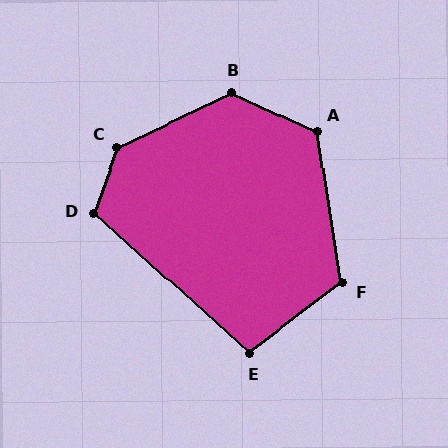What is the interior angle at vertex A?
Approximately 123 degrees (obtuse).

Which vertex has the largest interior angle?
C, at approximately 136 degrees.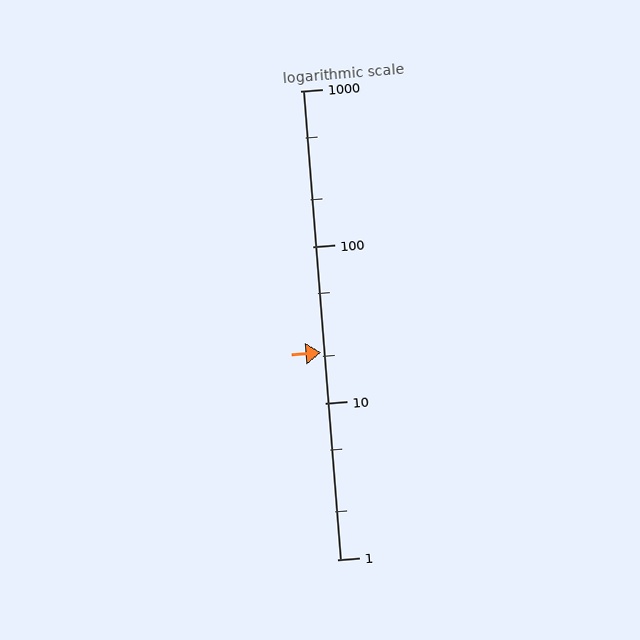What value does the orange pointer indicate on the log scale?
The pointer indicates approximately 21.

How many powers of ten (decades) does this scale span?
The scale spans 3 decades, from 1 to 1000.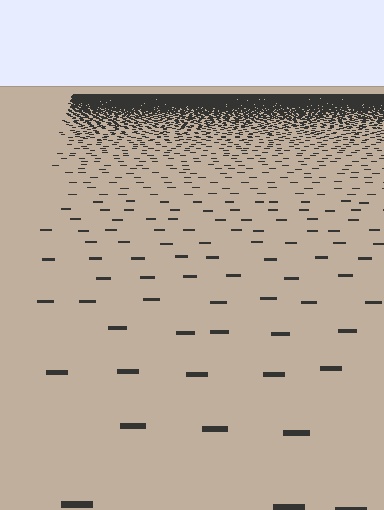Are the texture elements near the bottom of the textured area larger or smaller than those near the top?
Larger. Near the bottom, elements are closer to the viewer and appear at a bigger on-screen size.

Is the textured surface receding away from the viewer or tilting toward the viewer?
The surface is receding away from the viewer. Texture elements get smaller and denser toward the top.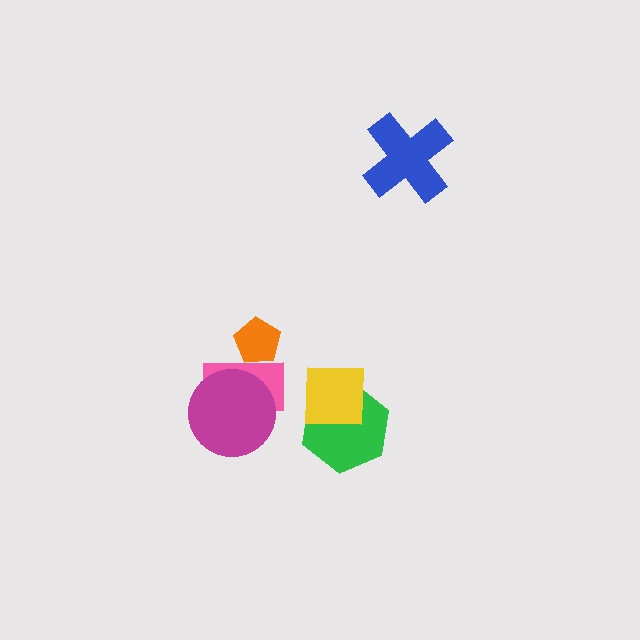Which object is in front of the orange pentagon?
The pink rectangle is in front of the orange pentagon.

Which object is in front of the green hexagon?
The yellow square is in front of the green hexagon.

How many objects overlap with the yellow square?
1 object overlaps with the yellow square.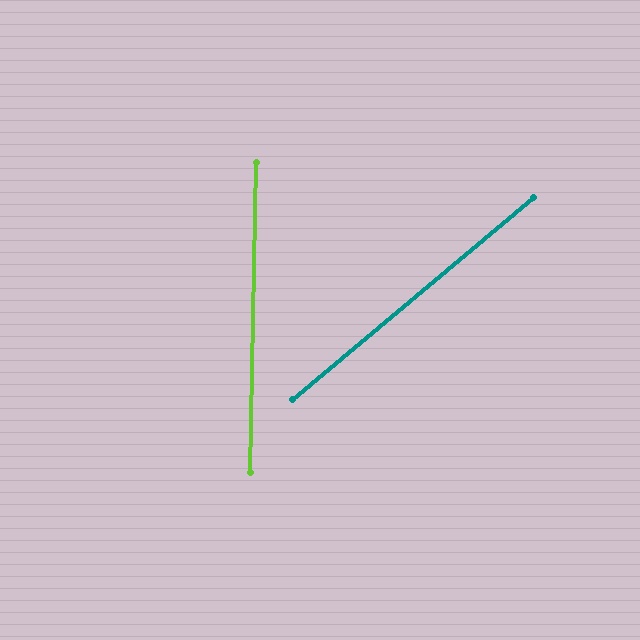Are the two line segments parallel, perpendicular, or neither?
Neither parallel nor perpendicular — they differ by about 49°.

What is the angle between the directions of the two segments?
Approximately 49 degrees.